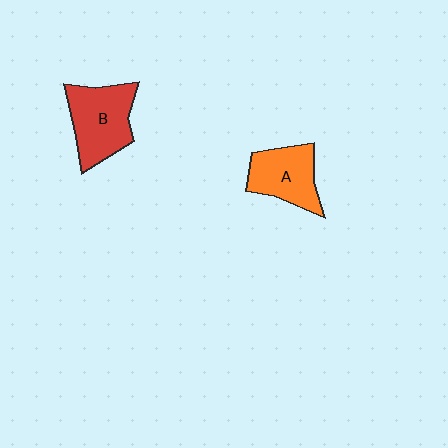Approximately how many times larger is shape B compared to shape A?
Approximately 1.2 times.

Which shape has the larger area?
Shape B (red).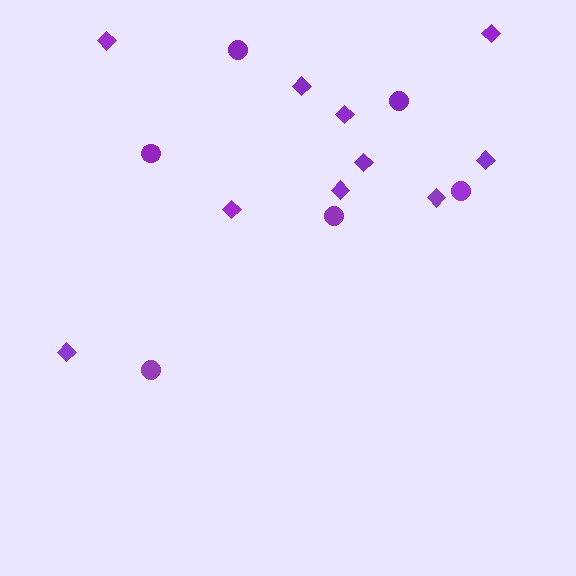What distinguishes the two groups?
There are 2 groups: one group of circles (6) and one group of diamonds (10).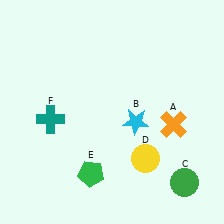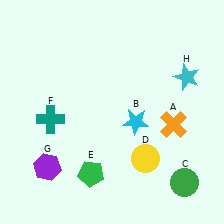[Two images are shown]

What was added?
A purple hexagon (G), a cyan star (H) were added in Image 2.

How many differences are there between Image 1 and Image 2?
There are 2 differences between the two images.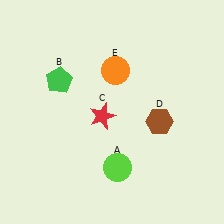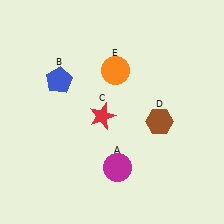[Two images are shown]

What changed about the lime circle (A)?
In Image 1, A is lime. In Image 2, it changed to magenta.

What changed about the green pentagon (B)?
In Image 1, B is green. In Image 2, it changed to blue.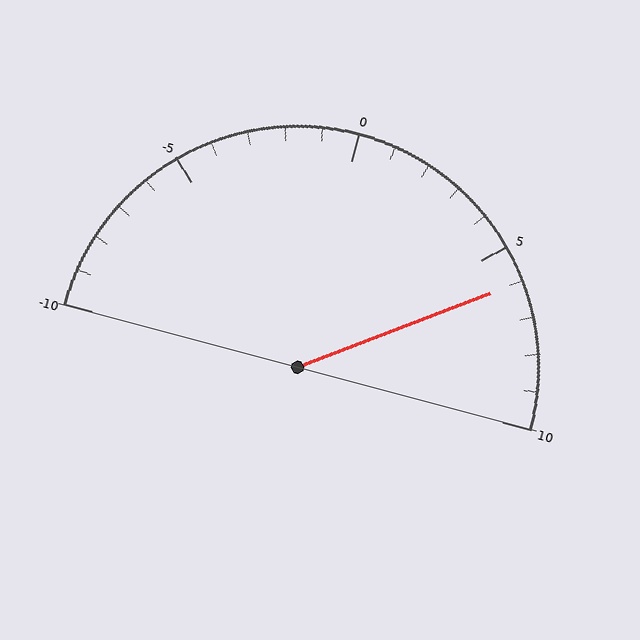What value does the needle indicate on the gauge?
The needle indicates approximately 6.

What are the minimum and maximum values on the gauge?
The gauge ranges from -10 to 10.